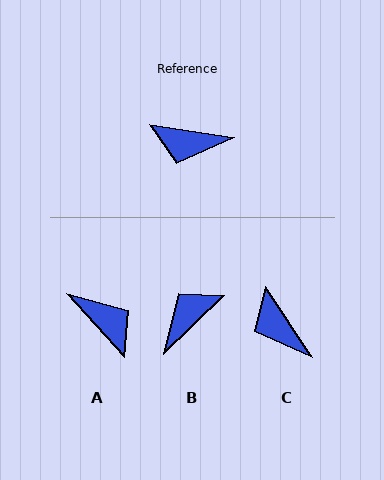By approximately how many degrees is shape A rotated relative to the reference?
Approximately 141 degrees counter-clockwise.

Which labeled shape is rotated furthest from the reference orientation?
A, about 141 degrees away.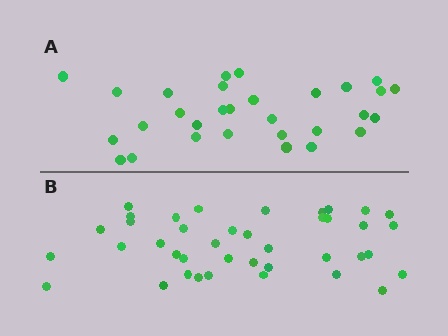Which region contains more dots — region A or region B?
Region B (the bottom region) has more dots.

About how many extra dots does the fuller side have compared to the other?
Region B has roughly 10 or so more dots than region A.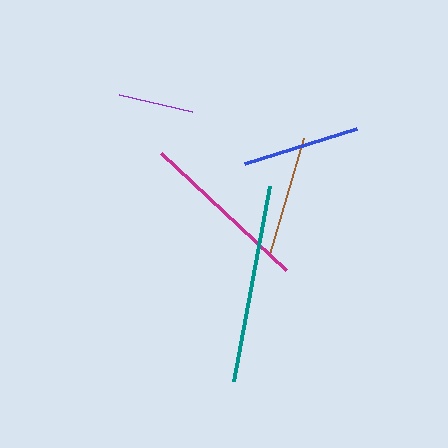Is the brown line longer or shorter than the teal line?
The teal line is longer than the brown line.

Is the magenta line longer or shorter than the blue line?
The magenta line is longer than the blue line.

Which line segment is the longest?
The teal line is the longest at approximately 197 pixels.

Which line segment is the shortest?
The purple line is the shortest at approximately 75 pixels.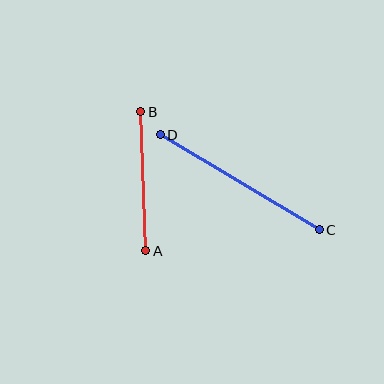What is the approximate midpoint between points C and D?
The midpoint is at approximately (240, 182) pixels.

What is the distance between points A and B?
The distance is approximately 139 pixels.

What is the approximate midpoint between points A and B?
The midpoint is at approximately (143, 181) pixels.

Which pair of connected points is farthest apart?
Points C and D are farthest apart.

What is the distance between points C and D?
The distance is approximately 185 pixels.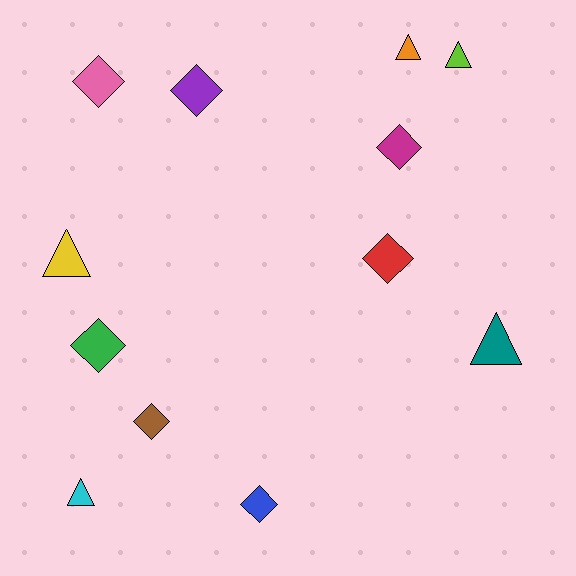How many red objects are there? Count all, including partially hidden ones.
There is 1 red object.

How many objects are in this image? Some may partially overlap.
There are 12 objects.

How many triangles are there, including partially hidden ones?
There are 5 triangles.